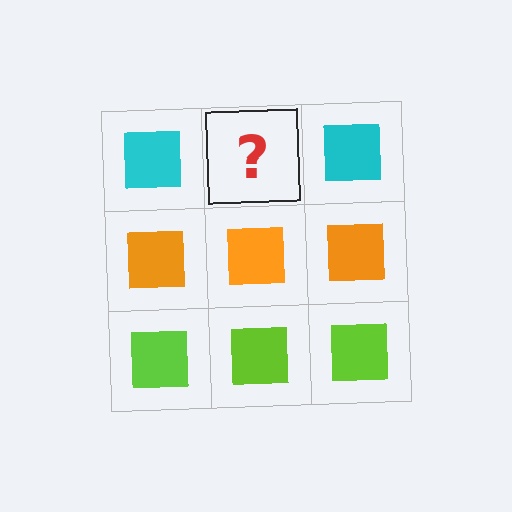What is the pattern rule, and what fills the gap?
The rule is that each row has a consistent color. The gap should be filled with a cyan square.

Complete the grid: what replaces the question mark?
The question mark should be replaced with a cyan square.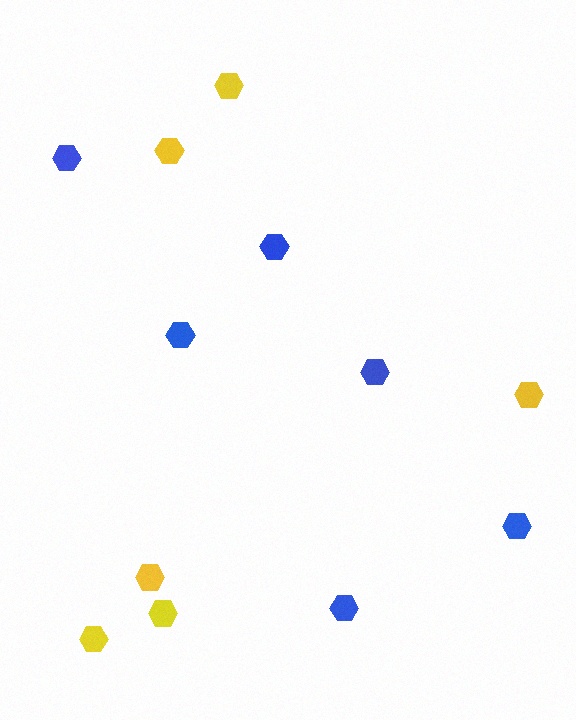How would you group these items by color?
There are 2 groups: one group of blue hexagons (6) and one group of yellow hexagons (6).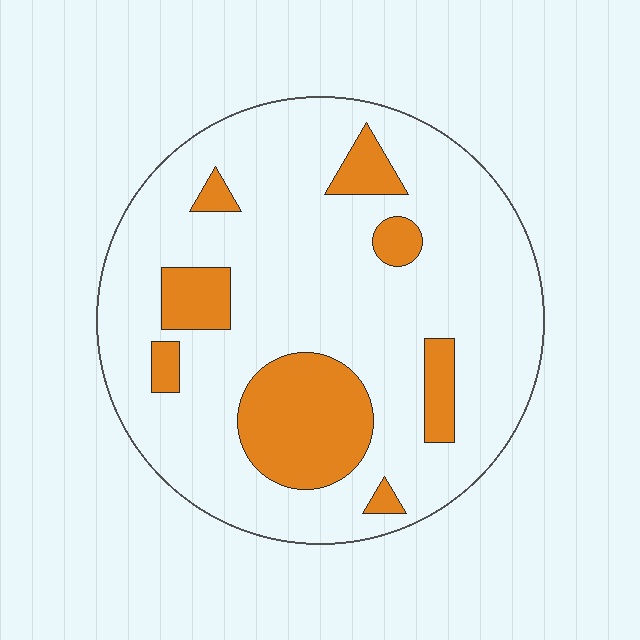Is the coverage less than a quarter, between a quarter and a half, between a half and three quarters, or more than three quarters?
Less than a quarter.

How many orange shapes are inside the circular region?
8.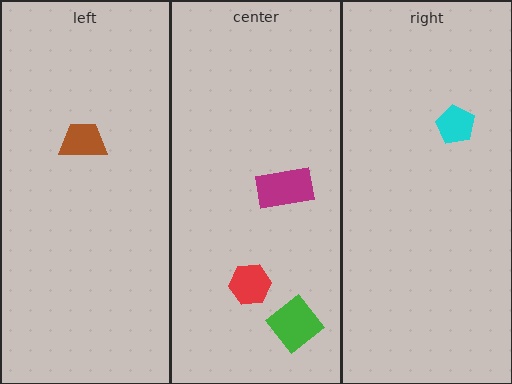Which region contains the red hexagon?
The center region.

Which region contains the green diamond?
The center region.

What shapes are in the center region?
The red hexagon, the green diamond, the magenta rectangle.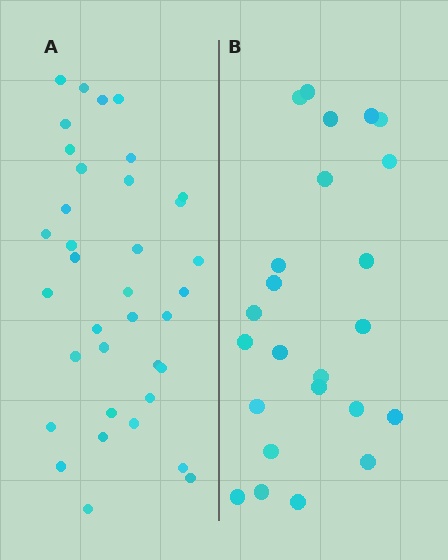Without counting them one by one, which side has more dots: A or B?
Region A (the left region) has more dots.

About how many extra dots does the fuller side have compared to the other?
Region A has roughly 12 or so more dots than region B.